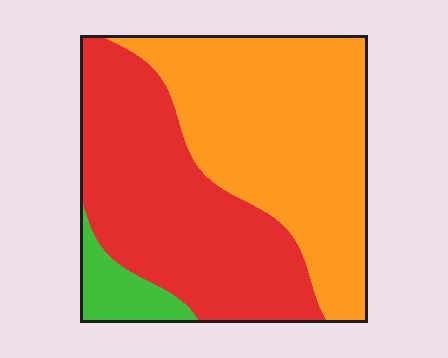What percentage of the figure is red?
Red covers 44% of the figure.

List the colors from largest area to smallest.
From largest to smallest: orange, red, green.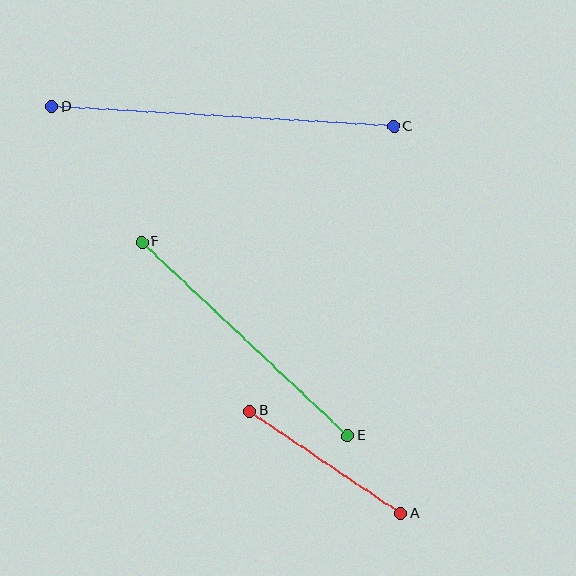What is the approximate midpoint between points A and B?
The midpoint is at approximately (325, 463) pixels.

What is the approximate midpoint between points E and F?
The midpoint is at approximately (245, 339) pixels.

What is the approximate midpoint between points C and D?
The midpoint is at approximately (223, 117) pixels.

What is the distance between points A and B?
The distance is approximately 182 pixels.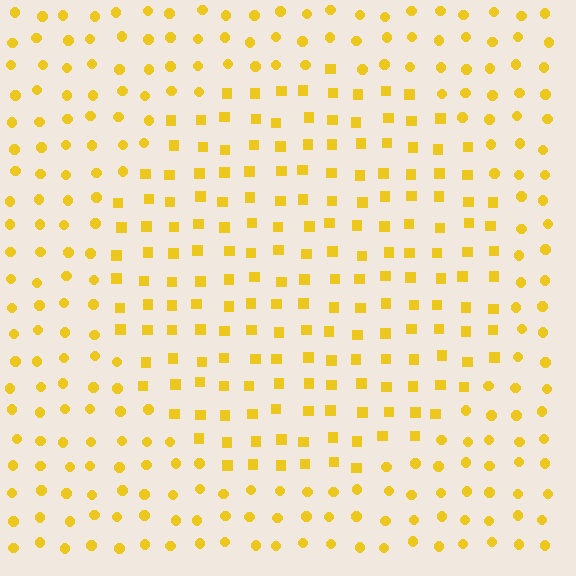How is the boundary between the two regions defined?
The boundary is defined by a change in element shape: squares inside vs. circles outside. All elements share the same color and spacing.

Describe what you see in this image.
The image is filled with small yellow elements arranged in a uniform grid. A circle-shaped region contains squares, while the surrounding area contains circles. The boundary is defined purely by the change in element shape.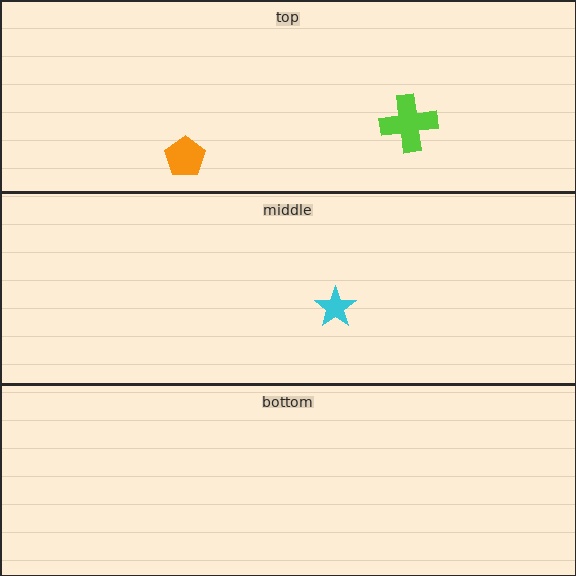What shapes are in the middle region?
The cyan star.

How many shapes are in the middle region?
1.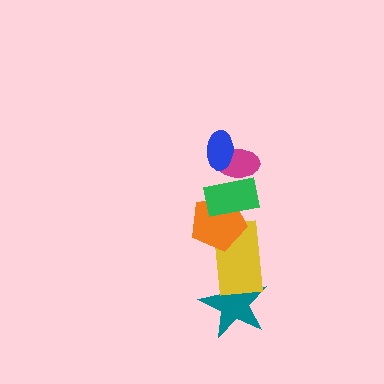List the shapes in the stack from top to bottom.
From top to bottom: the blue ellipse, the magenta ellipse, the green rectangle, the orange pentagon, the yellow rectangle, the teal star.